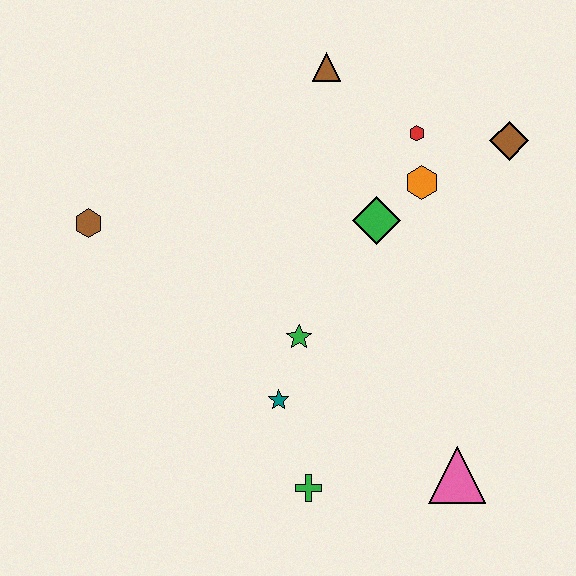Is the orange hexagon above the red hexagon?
No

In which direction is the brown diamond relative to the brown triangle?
The brown diamond is to the right of the brown triangle.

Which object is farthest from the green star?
The brown diamond is farthest from the green star.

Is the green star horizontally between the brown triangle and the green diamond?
No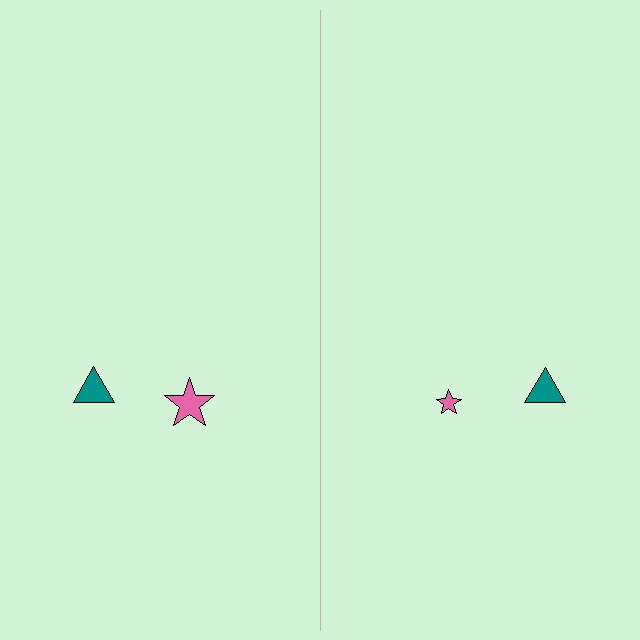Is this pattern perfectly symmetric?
No, the pattern is not perfectly symmetric. The pink star on the right side has a different size than its mirror counterpart.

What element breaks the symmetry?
The pink star on the right side has a different size than its mirror counterpart.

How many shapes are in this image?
There are 4 shapes in this image.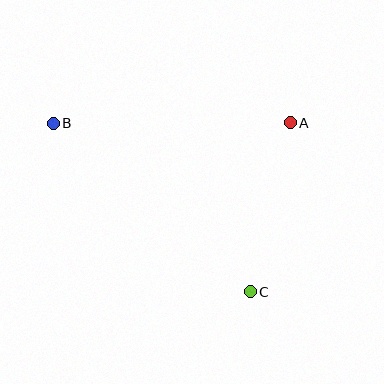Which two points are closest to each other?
Points A and C are closest to each other.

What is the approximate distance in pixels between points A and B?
The distance between A and B is approximately 237 pixels.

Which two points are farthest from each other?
Points B and C are farthest from each other.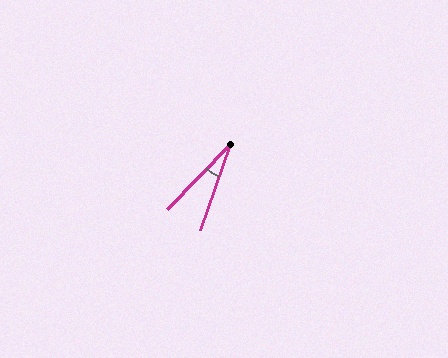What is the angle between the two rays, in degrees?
Approximately 25 degrees.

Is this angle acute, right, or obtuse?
It is acute.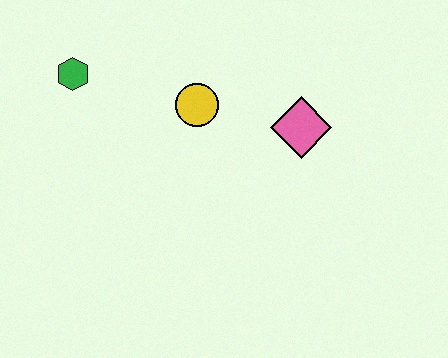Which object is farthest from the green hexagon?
The pink diamond is farthest from the green hexagon.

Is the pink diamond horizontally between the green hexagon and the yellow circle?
No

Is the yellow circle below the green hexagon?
Yes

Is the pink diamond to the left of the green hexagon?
No